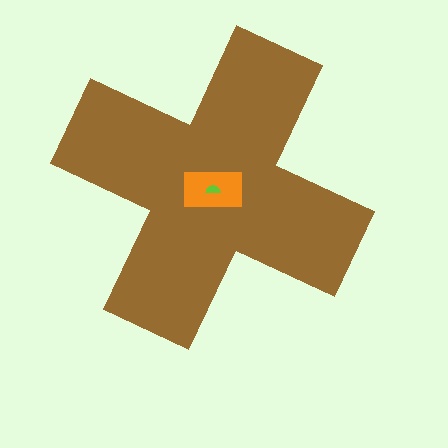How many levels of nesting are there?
3.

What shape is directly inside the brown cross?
The orange rectangle.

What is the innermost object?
The lime semicircle.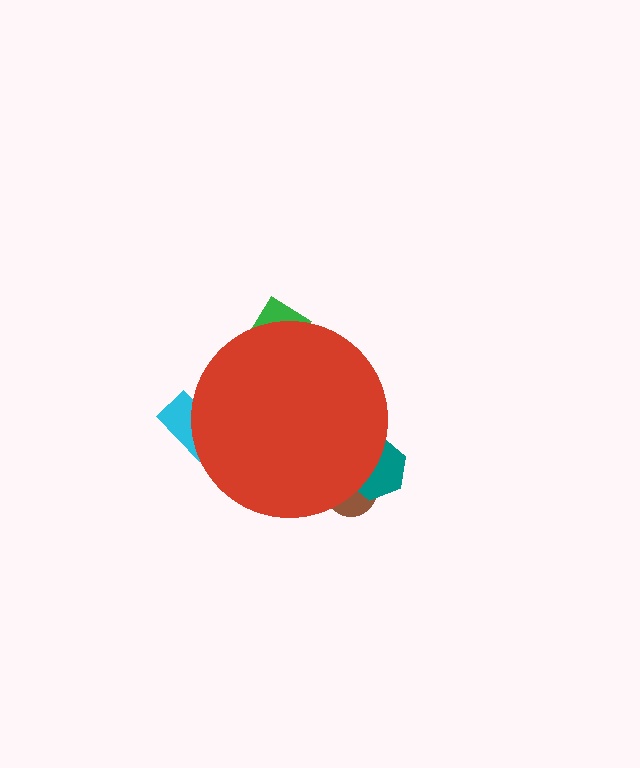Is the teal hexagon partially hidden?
Yes, the teal hexagon is partially hidden behind the red circle.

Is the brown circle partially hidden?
Yes, the brown circle is partially hidden behind the red circle.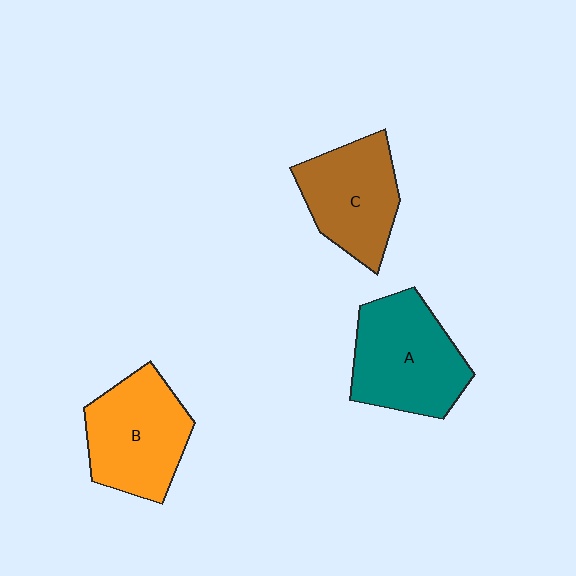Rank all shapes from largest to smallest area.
From largest to smallest: A (teal), B (orange), C (brown).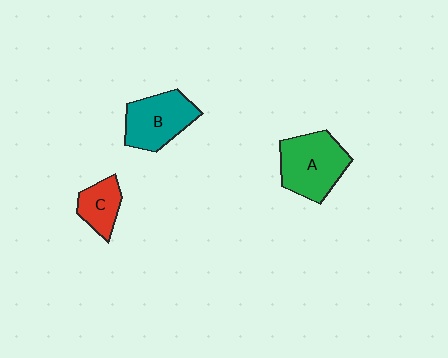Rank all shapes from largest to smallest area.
From largest to smallest: A (green), B (teal), C (red).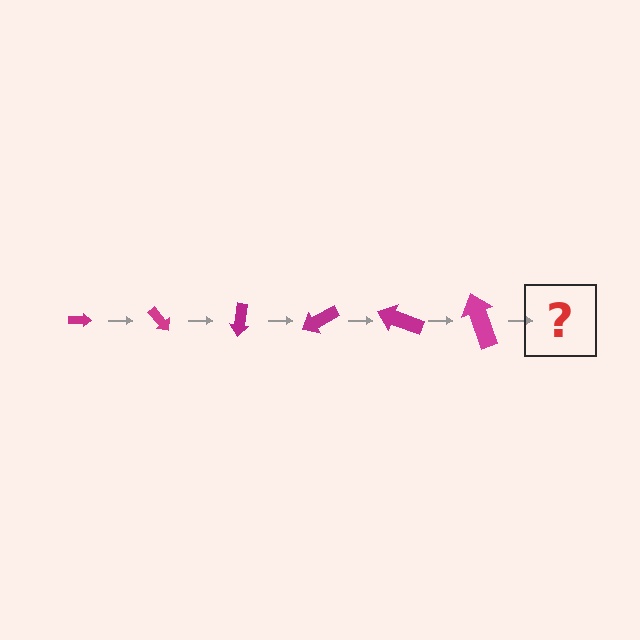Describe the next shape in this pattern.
It should be an arrow, larger than the previous one and rotated 300 degrees from the start.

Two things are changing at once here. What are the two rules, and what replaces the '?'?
The two rules are that the arrow grows larger each step and it rotates 50 degrees each step. The '?' should be an arrow, larger than the previous one and rotated 300 degrees from the start.